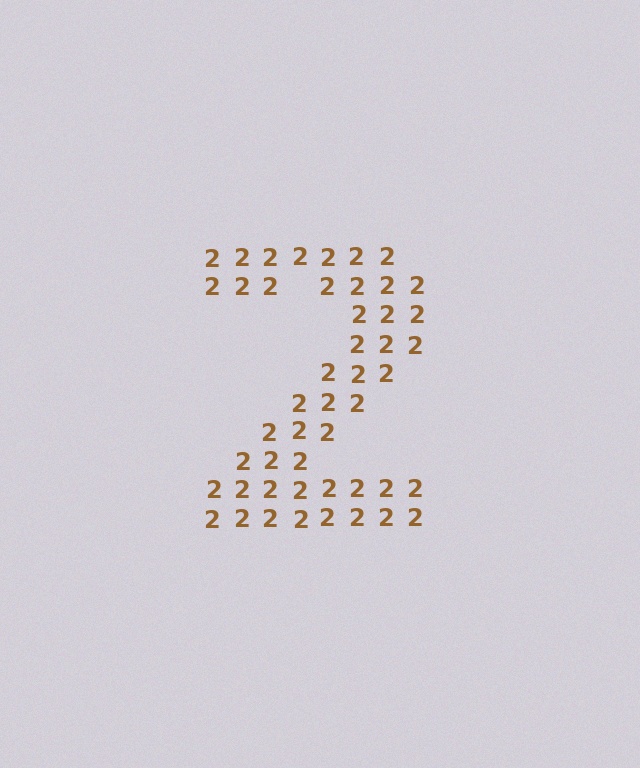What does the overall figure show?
The overall figure shows the digit 2.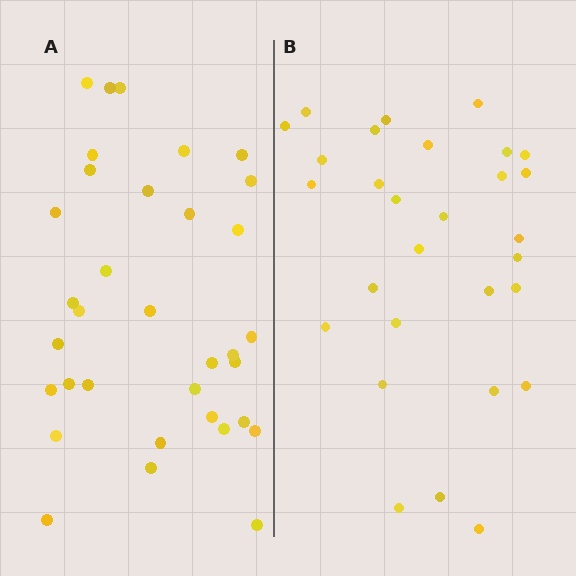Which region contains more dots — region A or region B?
Region A (the left region) has more dots.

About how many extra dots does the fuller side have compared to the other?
Region A has about 5 more dots than region B.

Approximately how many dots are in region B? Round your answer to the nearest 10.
About 30 dots. (The exact count is 29, which rounds to 30.)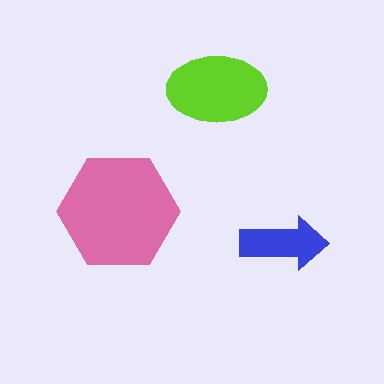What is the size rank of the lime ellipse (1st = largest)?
2nd.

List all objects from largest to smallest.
The pink hexagon, the lime ellipse, the blue arrow.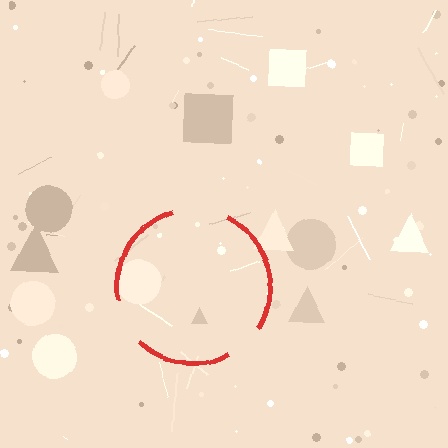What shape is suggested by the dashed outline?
The dashed outline suggests a circle.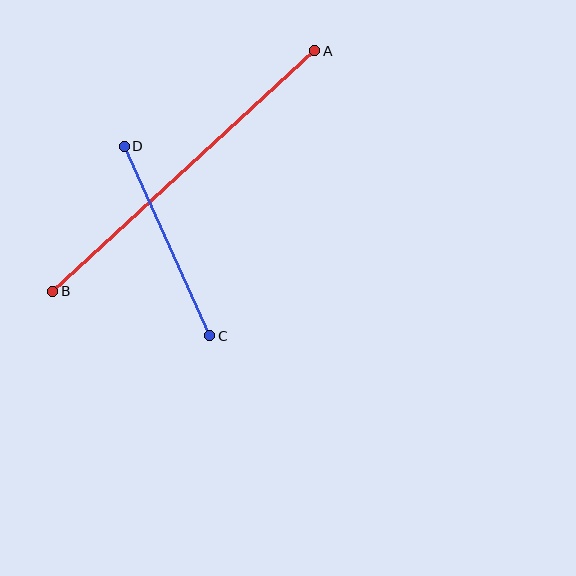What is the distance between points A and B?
The distance is approximately 356 pixels.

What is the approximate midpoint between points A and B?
The midpoint is at approximately (184, 171) pixels.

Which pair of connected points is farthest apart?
Points A and B are farthest apart.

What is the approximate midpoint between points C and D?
The midpoint is at approximately (167, 241) pixels.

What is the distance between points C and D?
The distance is approximately 208 pixels.